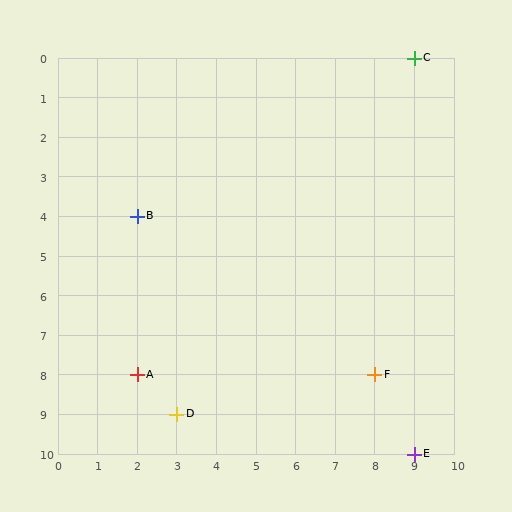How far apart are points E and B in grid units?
Points E and B are 7 columns and 6 rows apart (about 9.2 grid units diagonally).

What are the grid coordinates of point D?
Point D is at grid coordinates (3, 9).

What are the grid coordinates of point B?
Point B is at grid coordinates (2, 4).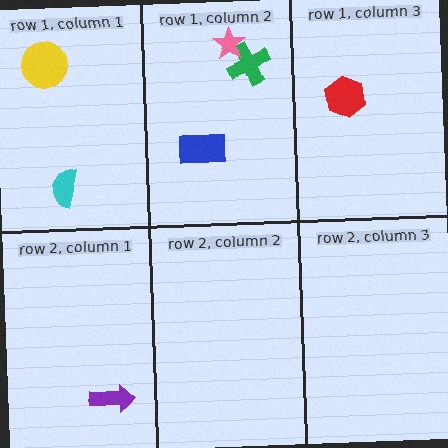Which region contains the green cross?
The row 1, column 2 region.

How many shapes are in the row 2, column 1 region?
1.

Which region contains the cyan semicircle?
The row 1, column 1 region.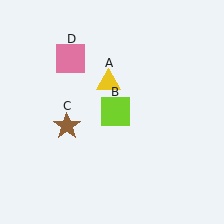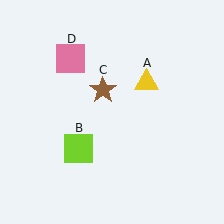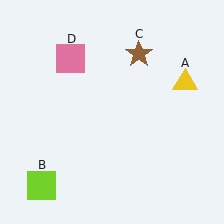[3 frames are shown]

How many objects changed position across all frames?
3 objects changed position: yellow triangle (object A), lime square (object B), brown star (object C).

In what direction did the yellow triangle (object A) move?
The yellow triangle (object A) moved right.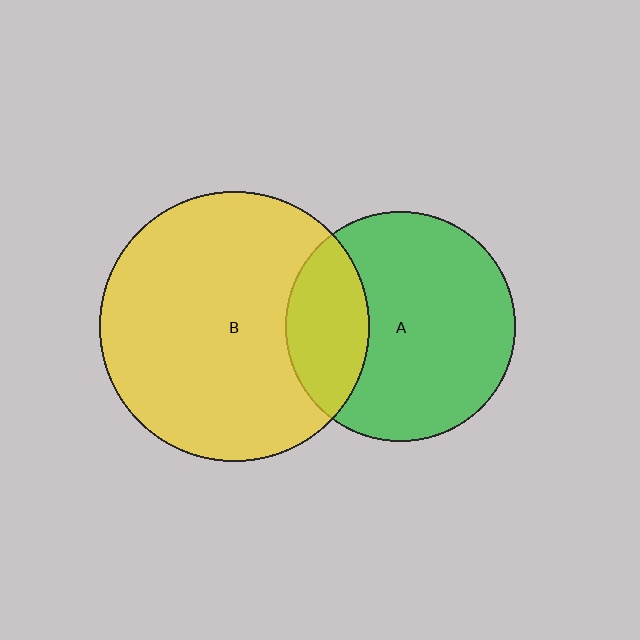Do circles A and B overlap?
Yes.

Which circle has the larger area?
Circle B (yellow).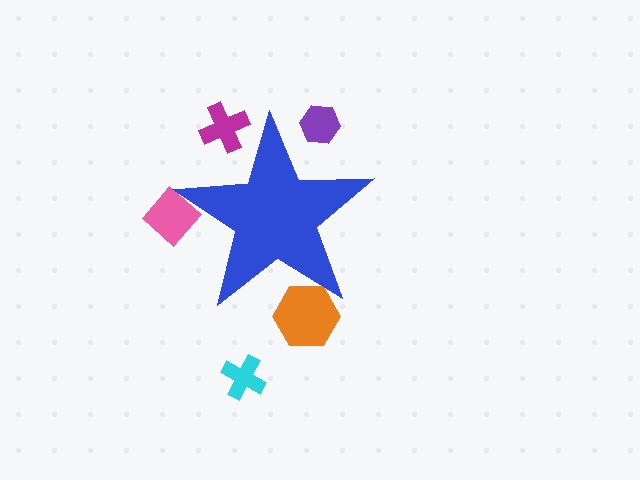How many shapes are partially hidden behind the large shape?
4 shapes are partially hidden.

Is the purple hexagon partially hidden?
Yes, the purple hexagon is partially hidden behind the blue star.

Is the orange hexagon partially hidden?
Yes, the orange hexagon is partially hidden behind the blue star.